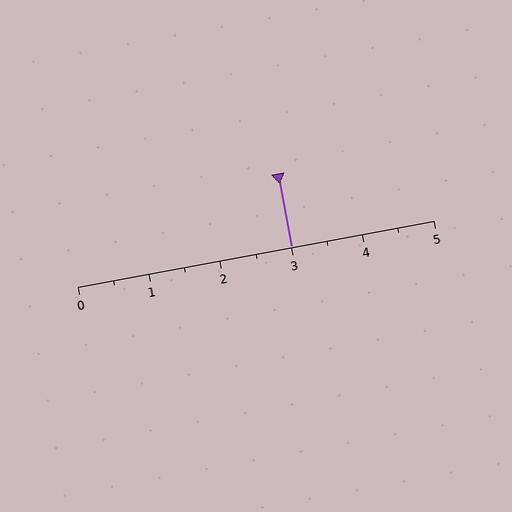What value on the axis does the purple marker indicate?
The marker indicates approximately 3.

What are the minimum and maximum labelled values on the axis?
The axis runs from 0 to 5.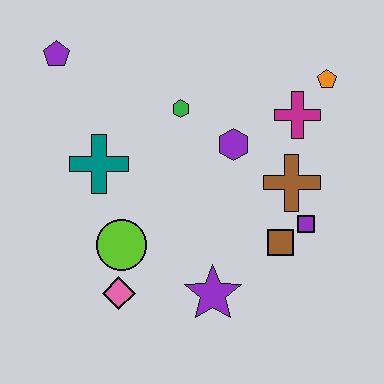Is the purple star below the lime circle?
Yes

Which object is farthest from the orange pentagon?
The pink diamond is farthest from the orange pentagon.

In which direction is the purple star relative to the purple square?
The purple star is to the left of the purple square.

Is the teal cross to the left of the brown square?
Yes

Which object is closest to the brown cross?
The purple square is closest to the brown cross.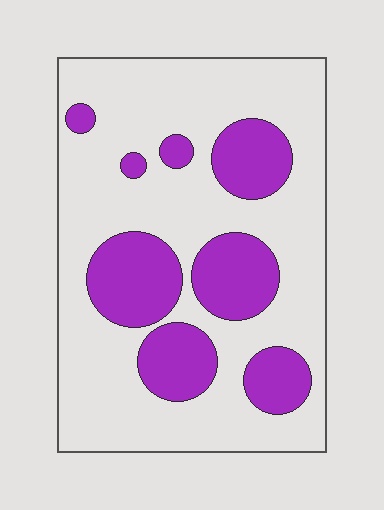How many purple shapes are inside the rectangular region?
8.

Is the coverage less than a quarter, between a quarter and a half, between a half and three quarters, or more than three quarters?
Between a quarter and a half.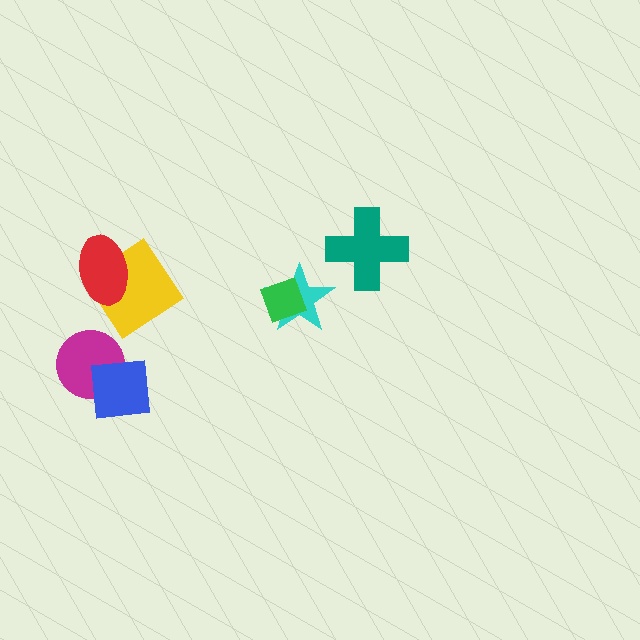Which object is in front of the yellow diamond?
The red ellipse is in front of the yellow diamond.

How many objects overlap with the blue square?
1 object overlaps with the blue square.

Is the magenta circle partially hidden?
Yes, it is partially covered by another shape.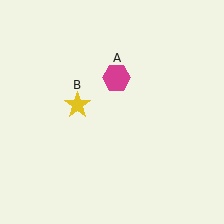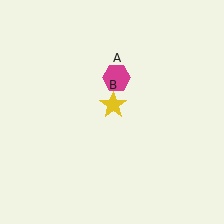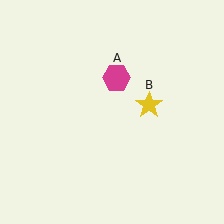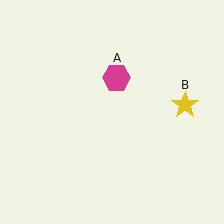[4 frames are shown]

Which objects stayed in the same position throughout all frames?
Magenta hexagon (object A) remained stationary.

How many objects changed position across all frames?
1 object changed position: yellow star (object B).